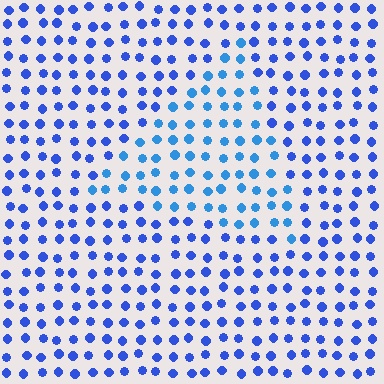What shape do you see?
I see a triangle.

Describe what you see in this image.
The image is filled with small blue elements in a uniform arrangement. A triangle-shaped region is visible where the elements are tinted to a slightly different hue, forming a subtle color boundary.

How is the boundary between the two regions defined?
The boundary is defined purely by a slight shift in hue (about 22 degrees). Spacing, size, and orientation are identical on both sides.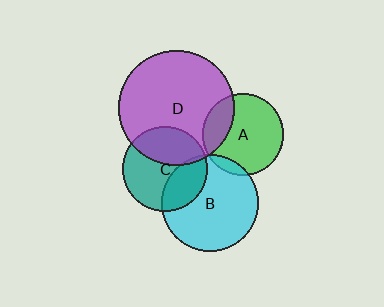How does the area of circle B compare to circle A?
Approximately 1.4 times.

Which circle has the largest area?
Circle D (purple).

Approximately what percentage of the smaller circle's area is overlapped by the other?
Approximately 30%.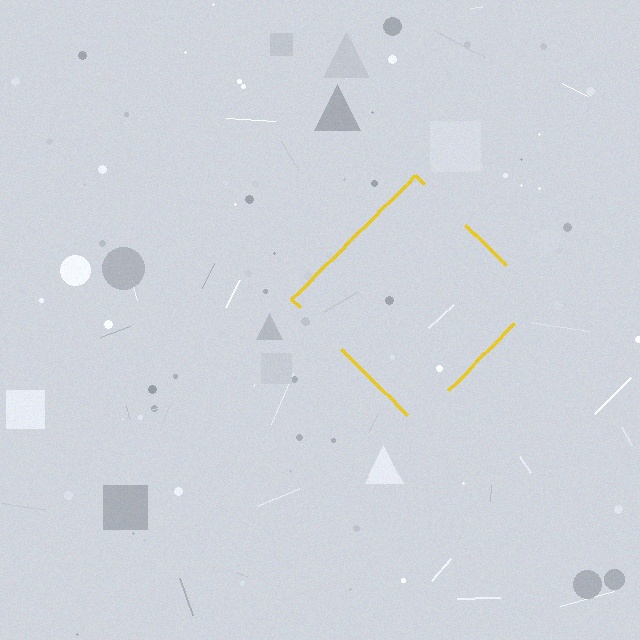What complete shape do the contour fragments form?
The contour fragments form a diamond.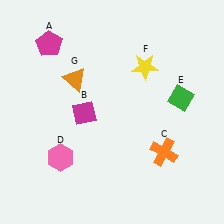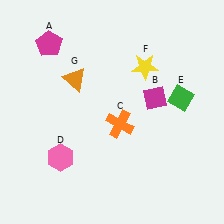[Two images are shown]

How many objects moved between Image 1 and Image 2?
2 objects moved between the two images.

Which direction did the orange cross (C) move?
The orange cross (C) moved left.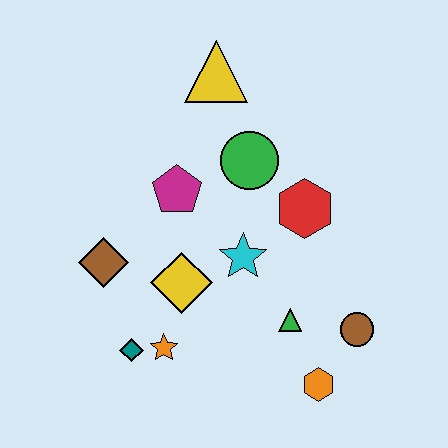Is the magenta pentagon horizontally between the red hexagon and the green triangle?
No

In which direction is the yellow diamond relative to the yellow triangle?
The yellow diamond is below the yellow triangle.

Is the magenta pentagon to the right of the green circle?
No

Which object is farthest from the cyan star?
The yellow triangle is farthest from the cyan star.